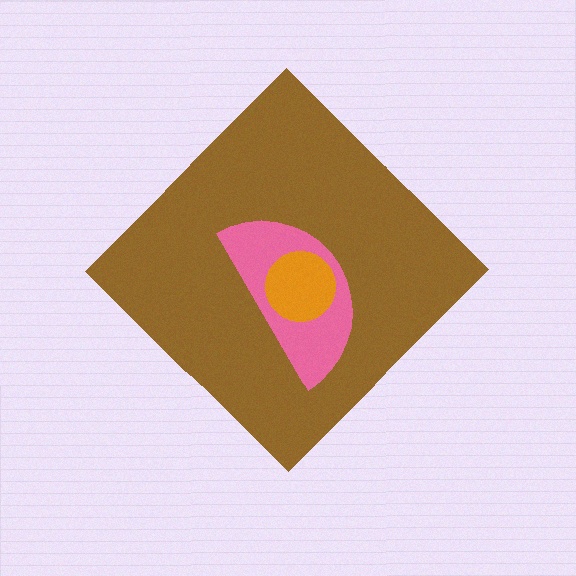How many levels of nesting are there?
3.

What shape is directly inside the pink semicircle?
The orange circle.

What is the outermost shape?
The brown diamond.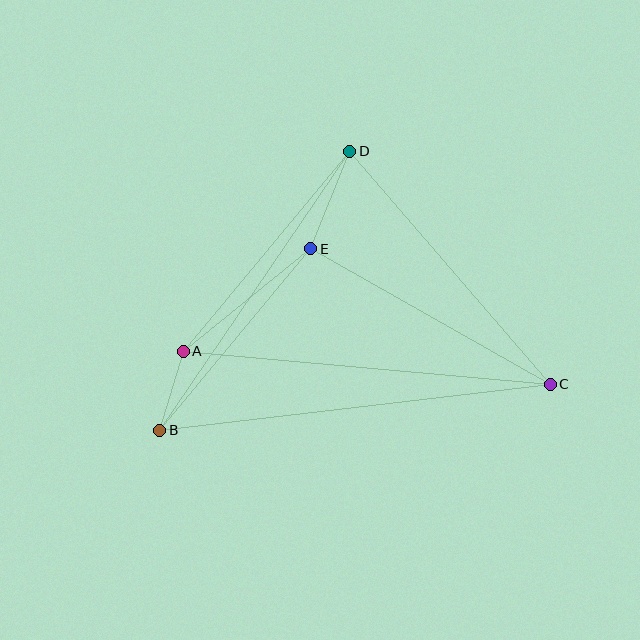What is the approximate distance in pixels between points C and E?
The distance between C and E is approximately 275 pixels.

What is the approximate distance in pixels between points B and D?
The distance between B and D is approximately 338 pixels.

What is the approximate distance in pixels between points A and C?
The distance between A and C is approximately 368 pixels.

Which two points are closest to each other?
Points A and B are closest to each other.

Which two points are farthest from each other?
Points B and C are farthest from each other.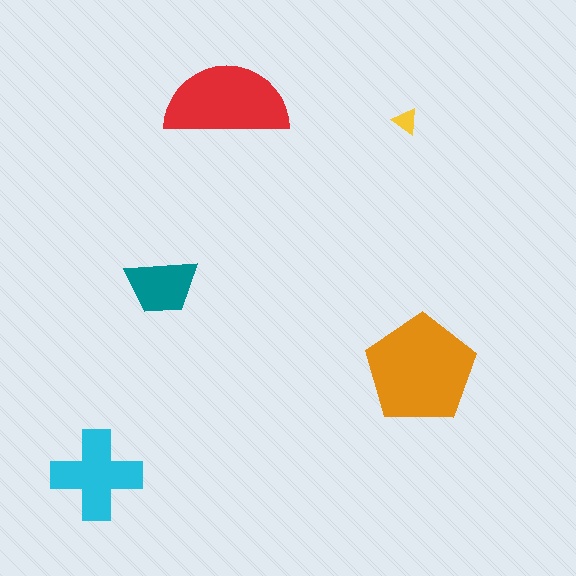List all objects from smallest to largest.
The yellow triangle, the teal trapezoid, the cyan cross, the red semicircle, the orange pentagon.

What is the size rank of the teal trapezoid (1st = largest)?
4th.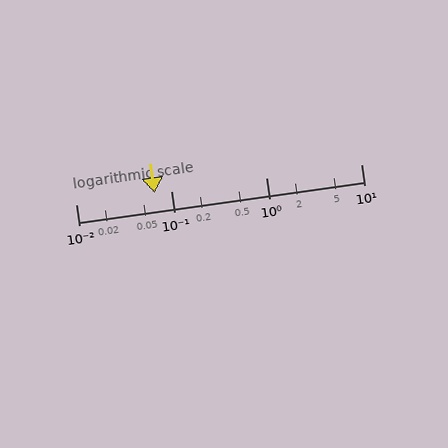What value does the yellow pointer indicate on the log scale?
The pointer indicates approximately 0.067.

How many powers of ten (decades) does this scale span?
The scale spans 3 decades, from 0.01 to 10.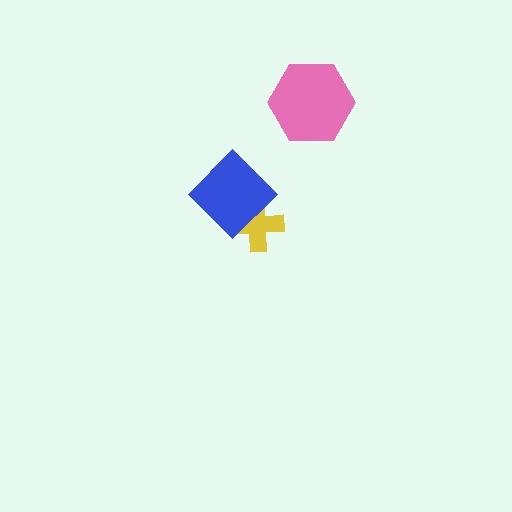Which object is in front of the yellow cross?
The blue diamond is in front of the yellow cross.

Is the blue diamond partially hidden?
No, no other shape covers it.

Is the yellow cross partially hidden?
Yes, it is partially covered by another shape.